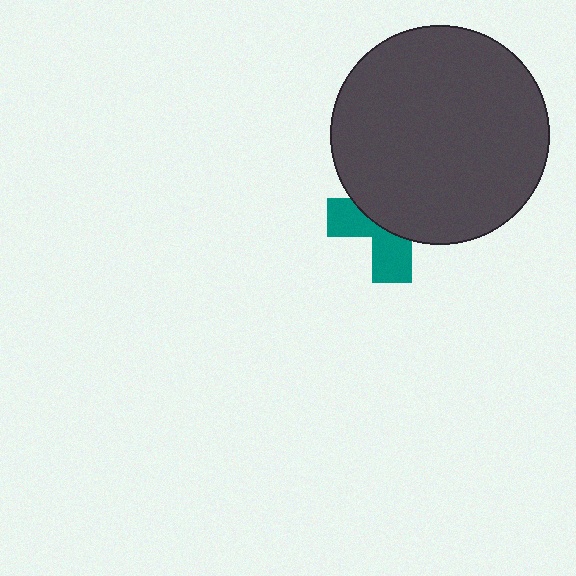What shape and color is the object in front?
The object in front is a dark gray circle.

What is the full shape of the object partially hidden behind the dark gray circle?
The partially hidden object is a teal cross.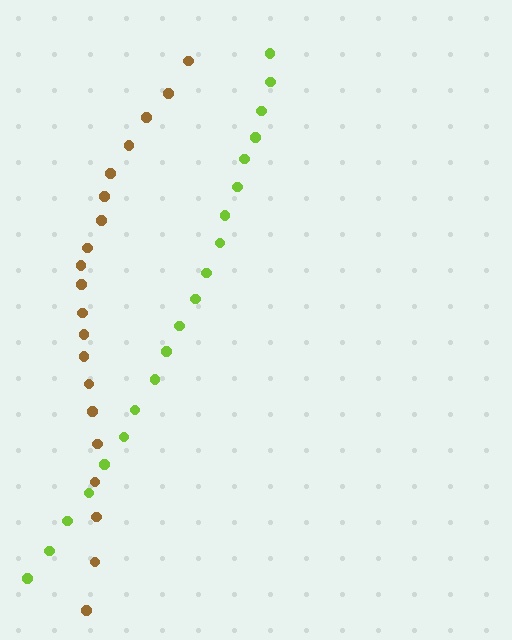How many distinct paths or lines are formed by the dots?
There are 2 distinct paths.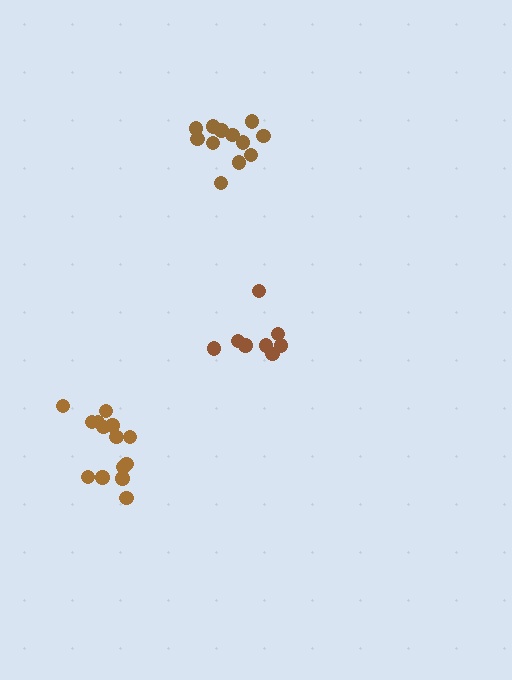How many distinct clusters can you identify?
There are 3 distinct clusters.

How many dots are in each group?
Group 1: 14 dots, Group 2: 12 dots, Group 3: 8 dots (34 total).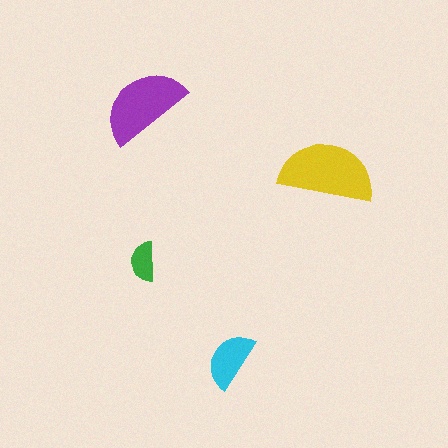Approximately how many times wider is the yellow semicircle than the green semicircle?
About 2.5 times wider.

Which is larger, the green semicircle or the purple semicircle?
The purple one.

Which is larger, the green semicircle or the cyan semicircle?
The cyan one.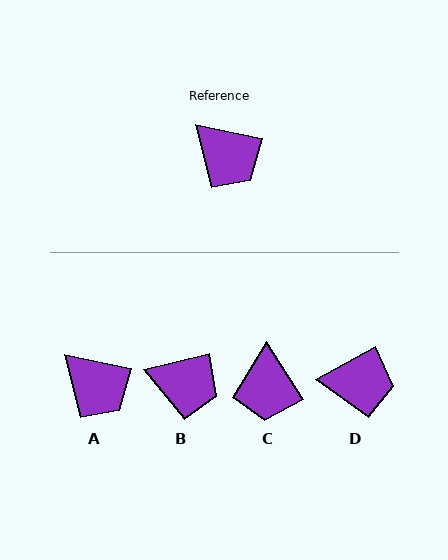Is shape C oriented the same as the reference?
No, it is off by about 45 degrees.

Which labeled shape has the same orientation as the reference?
A.